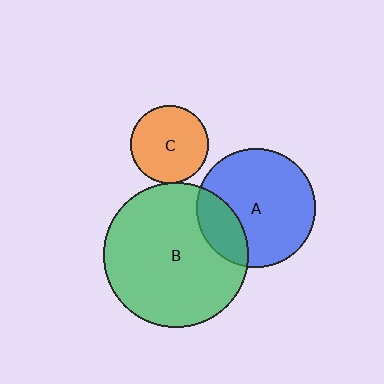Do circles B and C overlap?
Yes.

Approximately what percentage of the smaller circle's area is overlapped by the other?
Approximately 5%.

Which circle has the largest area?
Circle B (green).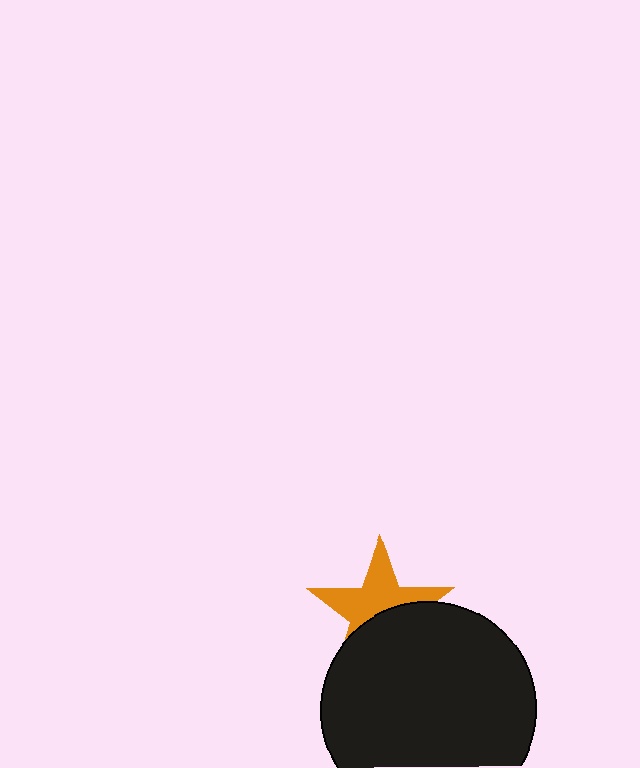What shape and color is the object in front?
The object in front is a black circle.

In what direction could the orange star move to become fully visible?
The orange star could move up. That would shift it out from behind the black circle entirely.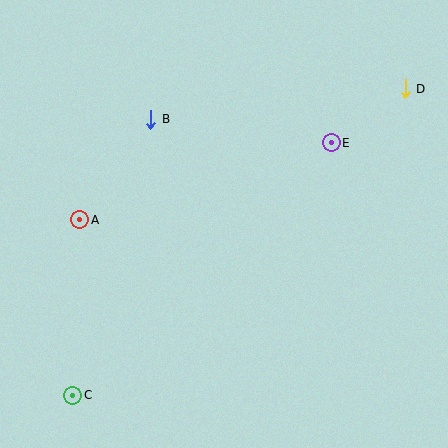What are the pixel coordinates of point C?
Point C is at (73, 395).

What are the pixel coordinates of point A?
Point A is at (80, 220).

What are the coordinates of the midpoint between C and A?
The midpoint between C and A is at (76, 308).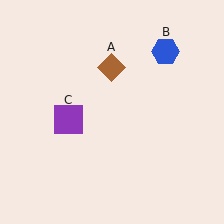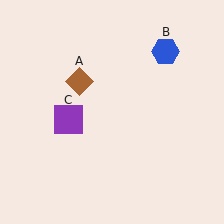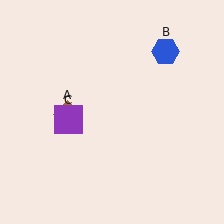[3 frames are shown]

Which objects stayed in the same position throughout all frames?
Blue hexagon (object B) and purple square (object C) remained stationary.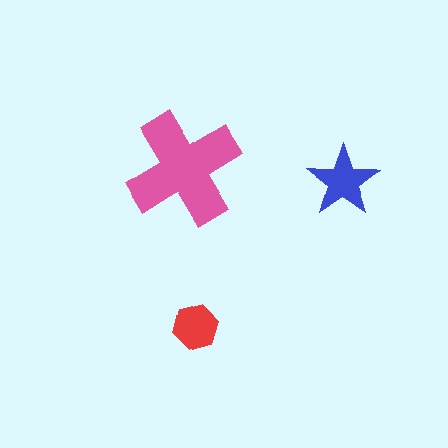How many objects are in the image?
There are 3 objects in the image.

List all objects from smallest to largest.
The red hexagon, the blue star, the pink cross.